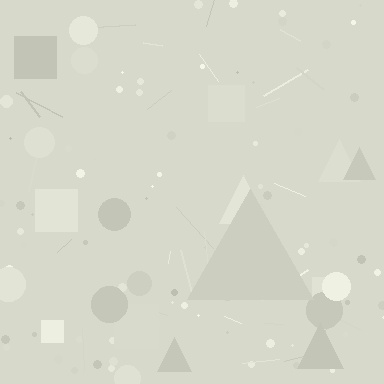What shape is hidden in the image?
A triangle is hidden in the image.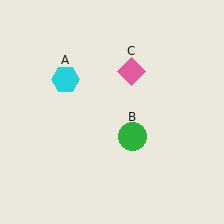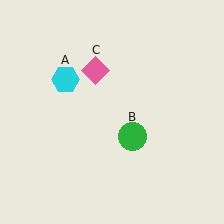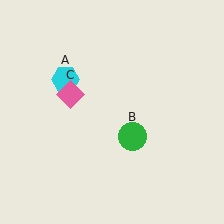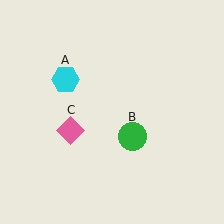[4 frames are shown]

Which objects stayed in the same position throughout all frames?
Cyan hexagon (object A) and green circle (object B) remained stationary.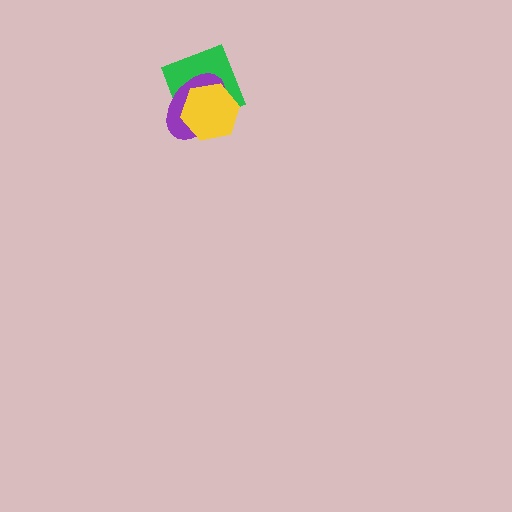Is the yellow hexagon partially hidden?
No, no other shape covers it.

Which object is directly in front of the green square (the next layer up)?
The purple ellipse is directly in front of the green square.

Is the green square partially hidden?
Yes, it is partially covered by another shape.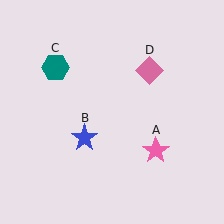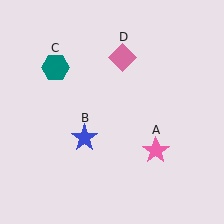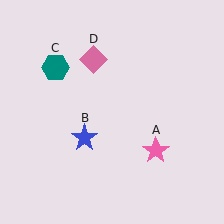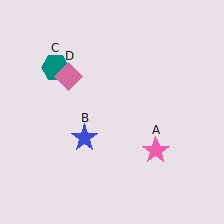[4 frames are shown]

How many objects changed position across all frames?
1 object changed position: pink diamond (object D).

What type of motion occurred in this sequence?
The pink diamond (object D) rotated counterclockwise around the center of the scene.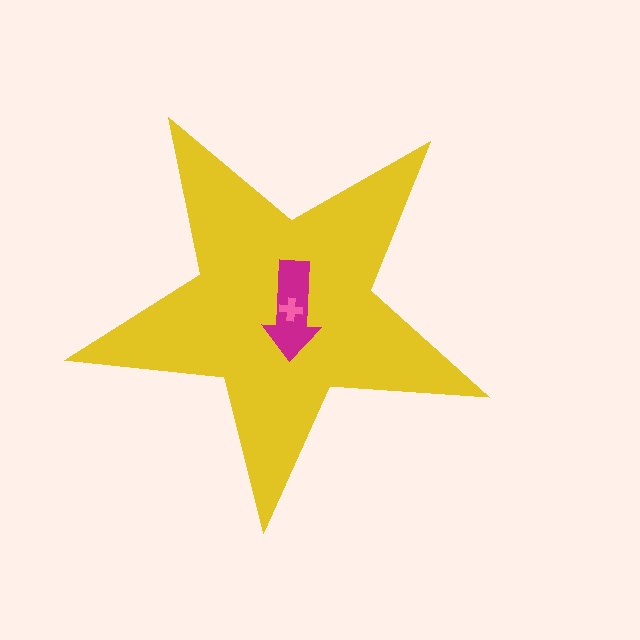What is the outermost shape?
The yellow star.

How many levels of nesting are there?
3.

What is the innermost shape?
The pink cross.